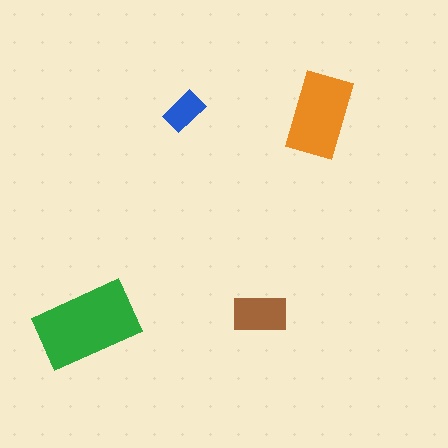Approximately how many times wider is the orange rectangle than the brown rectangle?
About 1.5 times wider.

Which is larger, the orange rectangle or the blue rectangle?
The orange one.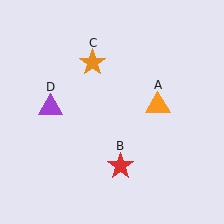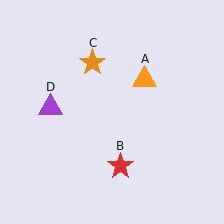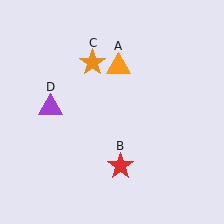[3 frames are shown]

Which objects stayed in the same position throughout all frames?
Red star (object B) and orange star (object C) and purple triangle (object D) remained stationary.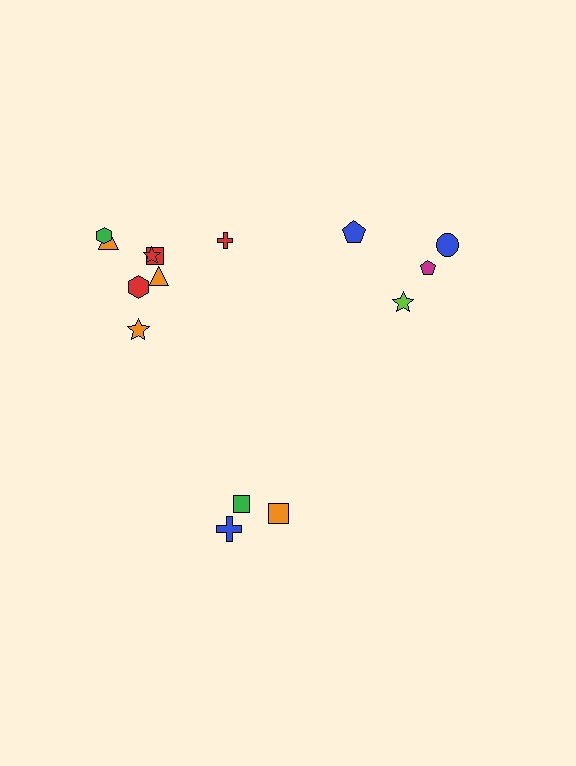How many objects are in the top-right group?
There are 4 objects.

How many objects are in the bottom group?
There are 3 objects.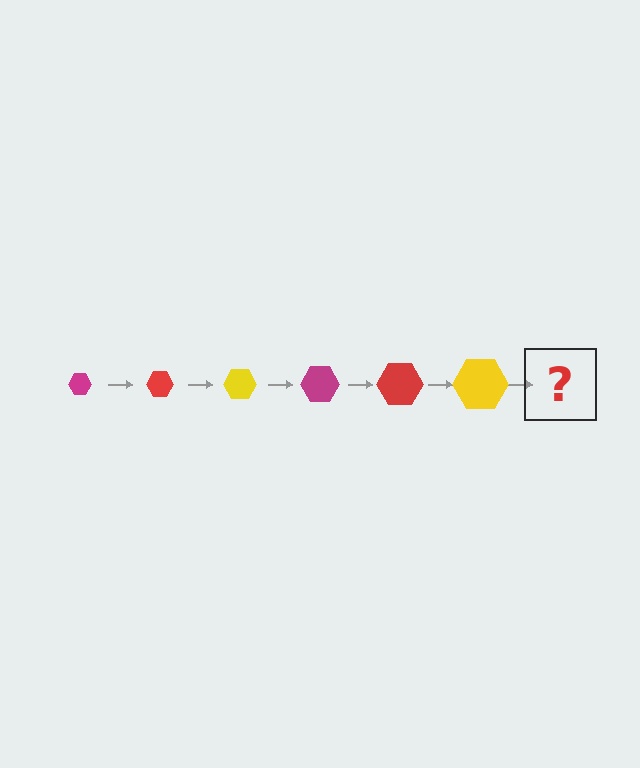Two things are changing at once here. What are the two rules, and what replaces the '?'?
The two rules are that the hexagon grows larger each step and the color cycles through magenta, red, and yellow. The '?' should be a magenta hexagon, larger than the previous one.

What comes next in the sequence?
The next element should be a magenta hexagon, larger than the previous one.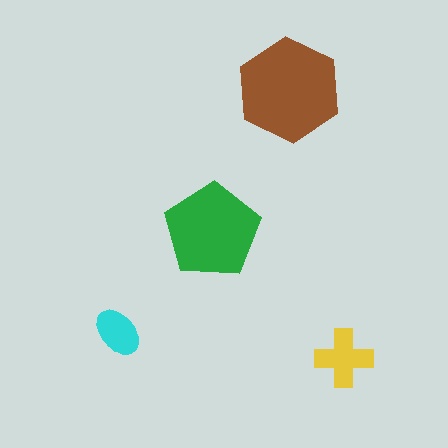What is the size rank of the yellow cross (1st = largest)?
3rd.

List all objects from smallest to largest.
The cyan ellipse, the yellow cross, the green pentagon, the brown hexagon.